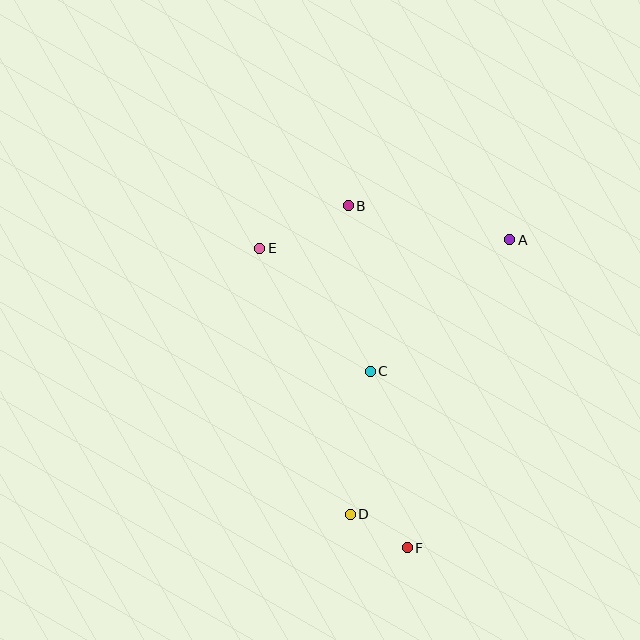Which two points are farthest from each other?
Points B and F are farthest from each other.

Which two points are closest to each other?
Points D and F are closest to each other.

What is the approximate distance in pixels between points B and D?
The distance between B and D is approximately 309 pixels.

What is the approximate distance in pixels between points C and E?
The distance between C and E is approximately 165 pixels.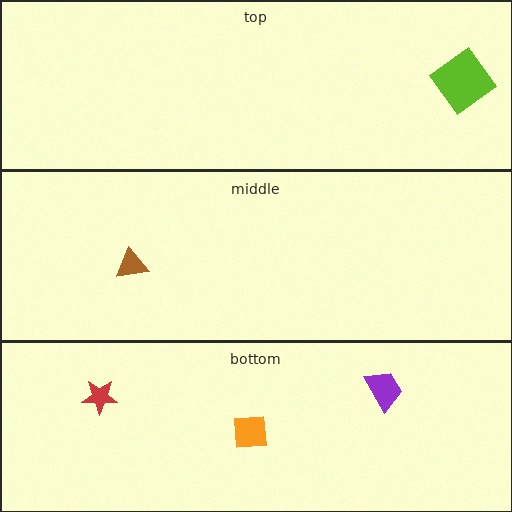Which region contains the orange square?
The bottom region.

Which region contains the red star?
The bottom region.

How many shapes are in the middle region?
1.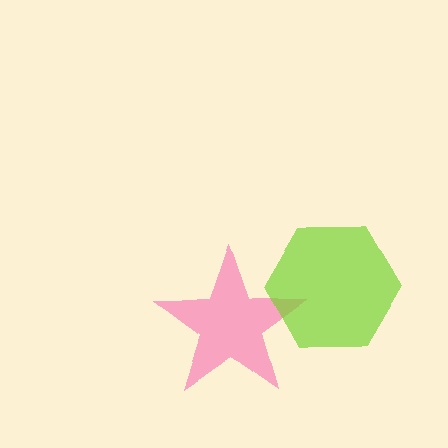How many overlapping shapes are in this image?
There are 2 overlapping shapes in the image.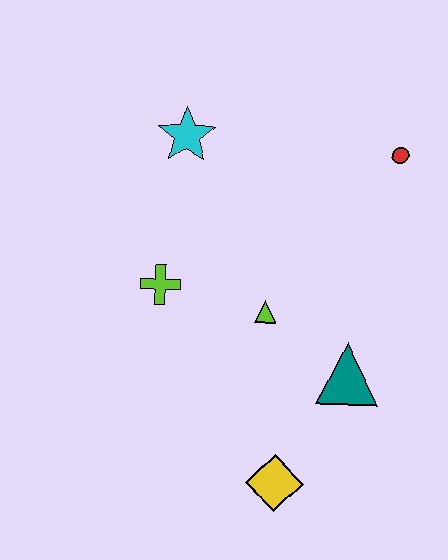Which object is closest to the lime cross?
The lime triangle is closest to the lime cross.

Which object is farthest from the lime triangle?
The red circle is farthest from the lime triangle.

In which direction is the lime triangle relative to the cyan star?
The lime triangle is below the cyan star.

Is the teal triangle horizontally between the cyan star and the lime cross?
No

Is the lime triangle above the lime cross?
No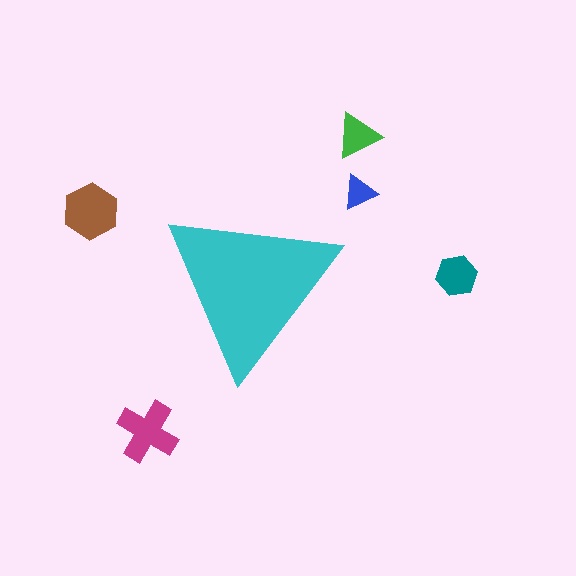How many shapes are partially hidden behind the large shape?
0 shapes are partially hidden.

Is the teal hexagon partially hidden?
No, the teal hexagon is fully visible.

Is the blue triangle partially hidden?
No, the blue triangle is fully visible.